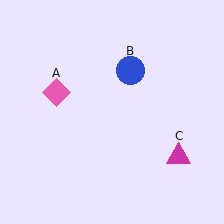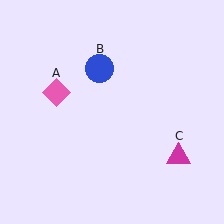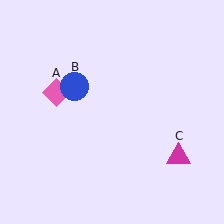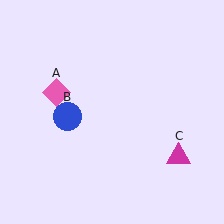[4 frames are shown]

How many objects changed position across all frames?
1 object changed position: blue circle (object B).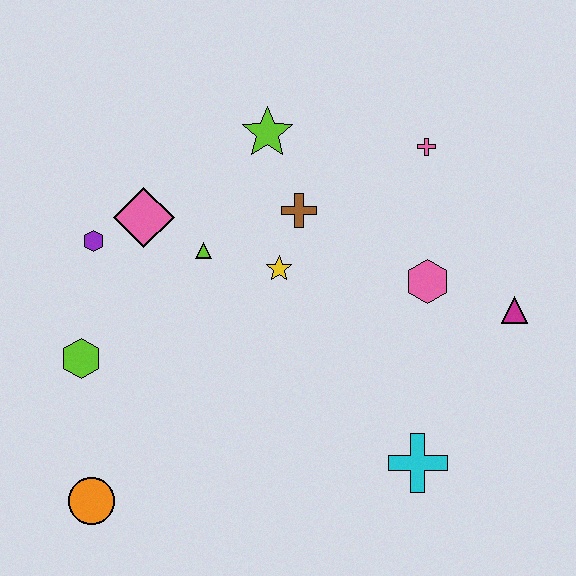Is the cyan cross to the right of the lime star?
Yes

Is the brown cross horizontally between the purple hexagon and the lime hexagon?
No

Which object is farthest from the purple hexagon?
The magenta triangle is farthest from the purple hexagon.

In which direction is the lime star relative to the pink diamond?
The lime star is to the right of the pink diamond.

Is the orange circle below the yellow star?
Yes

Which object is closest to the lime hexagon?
The purple hexagon is closest to the lime hexagon.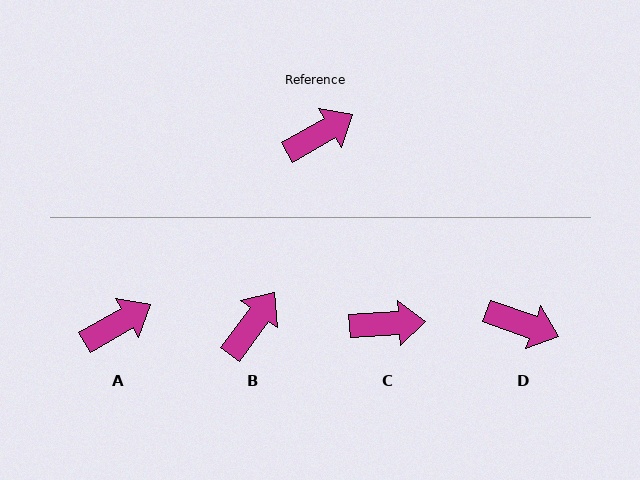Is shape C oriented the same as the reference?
No, it is off by about 26 degrees.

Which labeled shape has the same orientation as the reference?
A.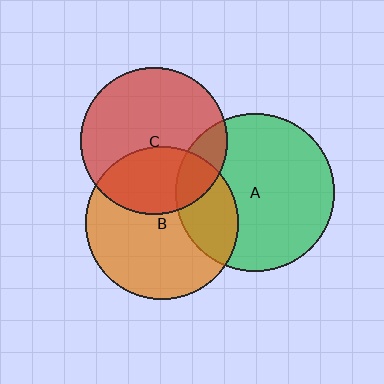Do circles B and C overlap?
Yes.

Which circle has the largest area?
Circle A (green).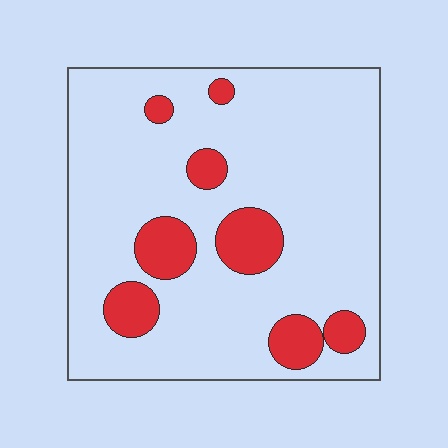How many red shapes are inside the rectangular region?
8.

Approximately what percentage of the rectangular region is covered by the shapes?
Approximately 15%.